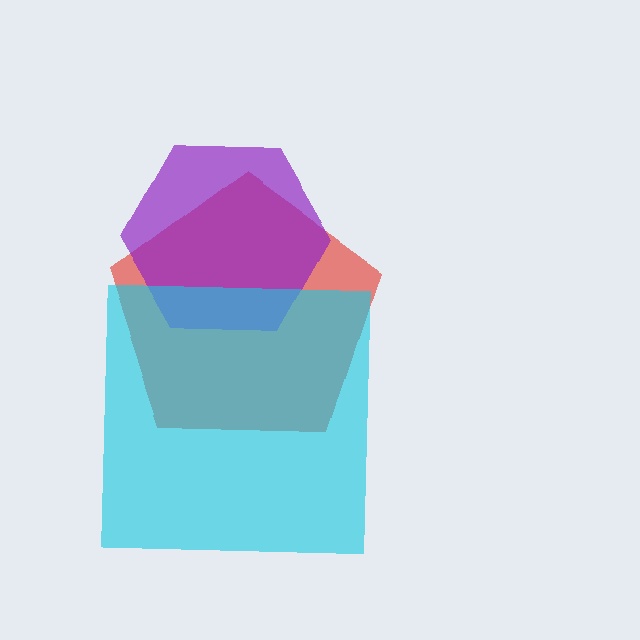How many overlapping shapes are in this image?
There are 3 overlapping shapes in the image.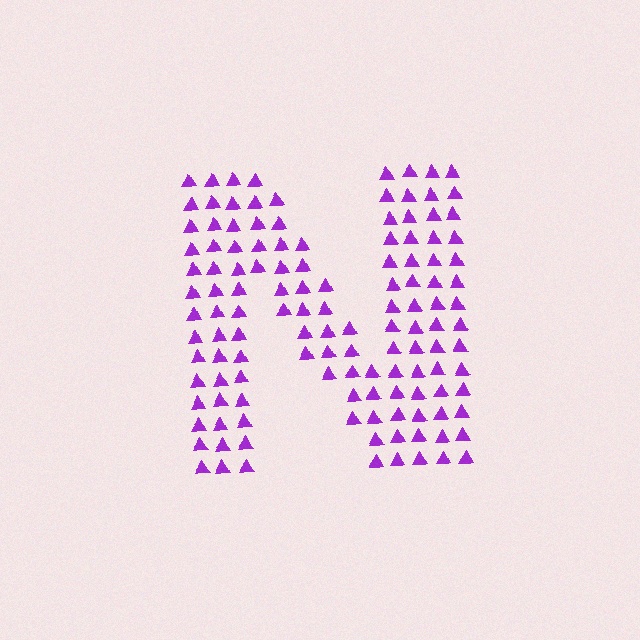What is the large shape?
The large shape is the letter N.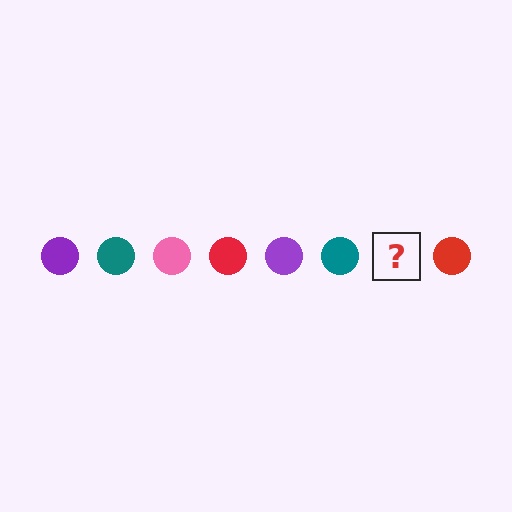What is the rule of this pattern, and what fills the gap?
The rule is that the pattern cycles through purple, teal, pink, red circles. The gap should be filled with a pink circle.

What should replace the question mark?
The question mark should be replaced with a pink circle.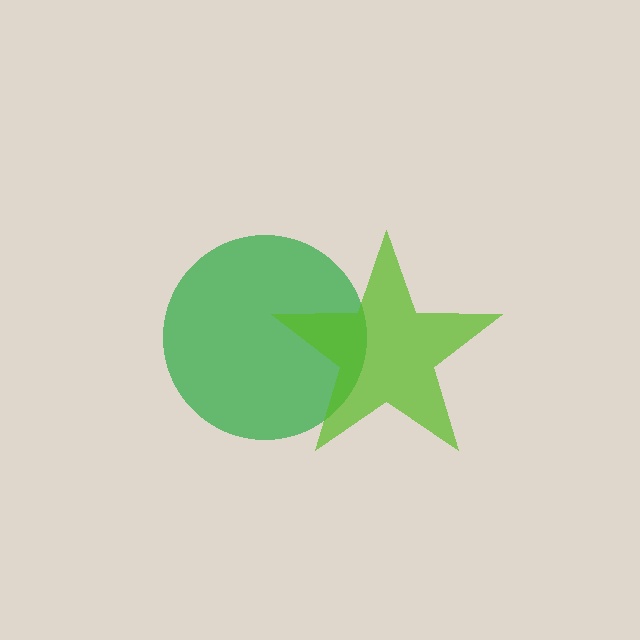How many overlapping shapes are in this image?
There are 2 overlapping shapes in the image.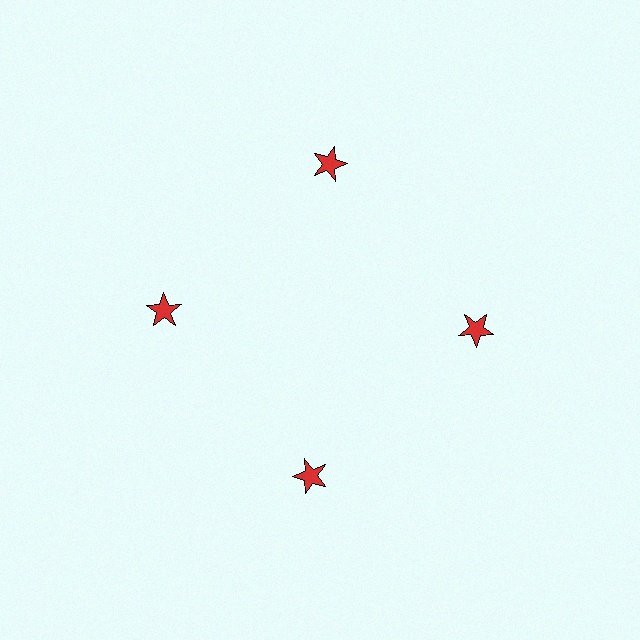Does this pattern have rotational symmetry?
Yes, this pattern has 4-fold rotational symmetry. It looks the same after rotating 90 degrees around the center.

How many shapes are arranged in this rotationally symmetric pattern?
There are 4 shapes, arranged in 4 groups of 1.